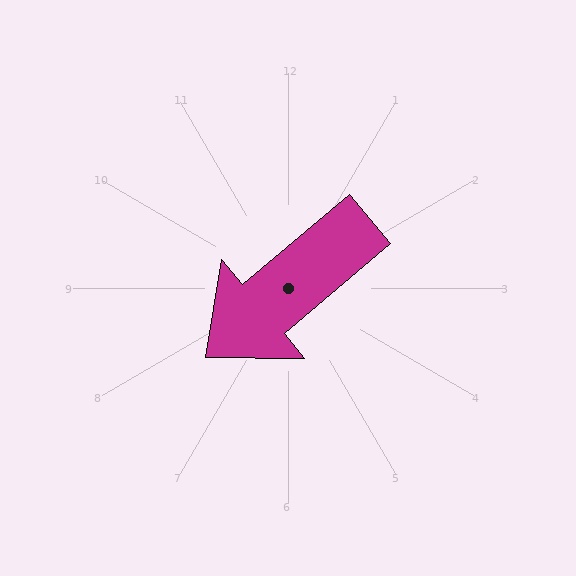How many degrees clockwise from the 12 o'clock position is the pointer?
Approximately 230 degrees.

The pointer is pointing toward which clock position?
Roughly 8 o'clock.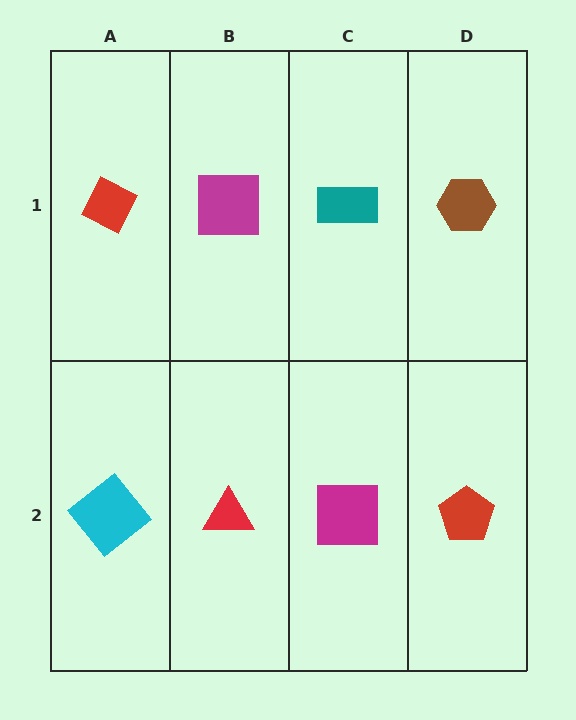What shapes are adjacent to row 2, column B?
A magenta square (row 1, column B), a cyan diamond (row 2, column A), a magenta square (row 2, column C).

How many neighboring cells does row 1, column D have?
2.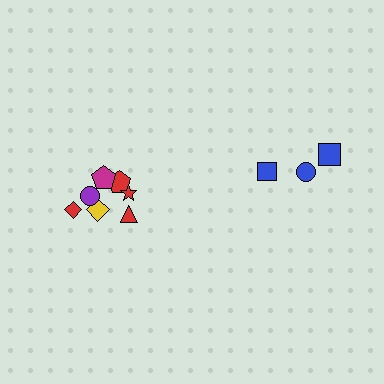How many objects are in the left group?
There are 7 objects.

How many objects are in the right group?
There are 3 objects.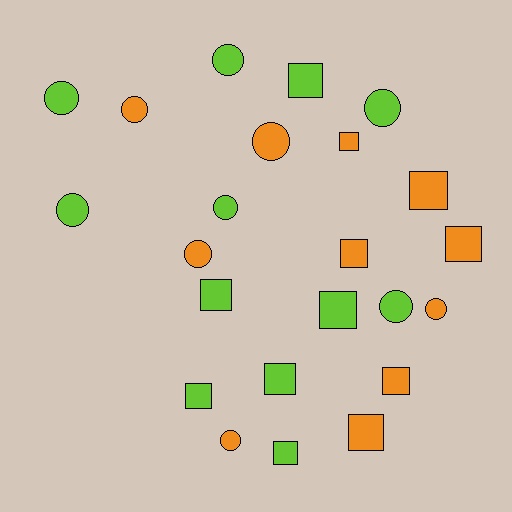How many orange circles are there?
There are 5 orange circles.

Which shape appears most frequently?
Square, with 12 objects.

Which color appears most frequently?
Lime, with 12 objects.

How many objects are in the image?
There are 23 objects.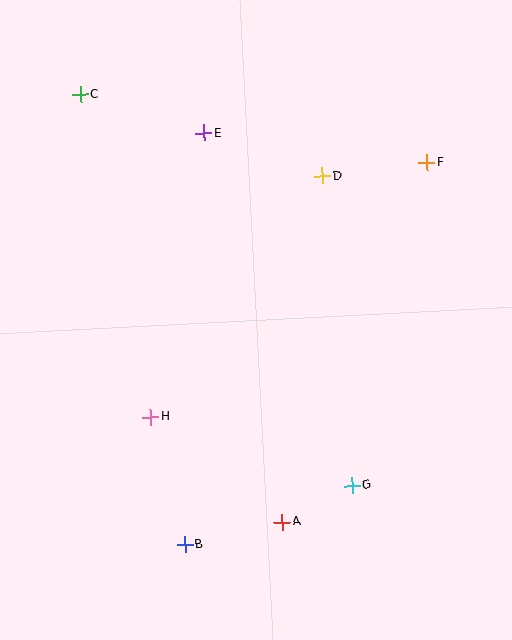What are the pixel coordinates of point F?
Point F is at (427, 163).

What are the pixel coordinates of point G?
Point G is at (352, 485).